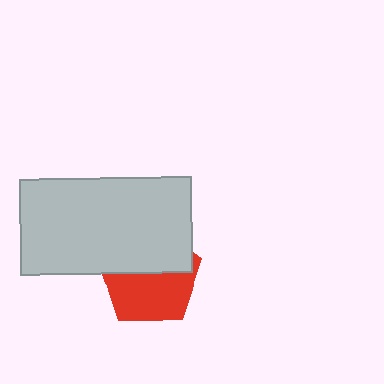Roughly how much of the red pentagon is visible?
About half of it is visible (roughly 53%).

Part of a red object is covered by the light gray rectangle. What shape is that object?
It is a pentagon.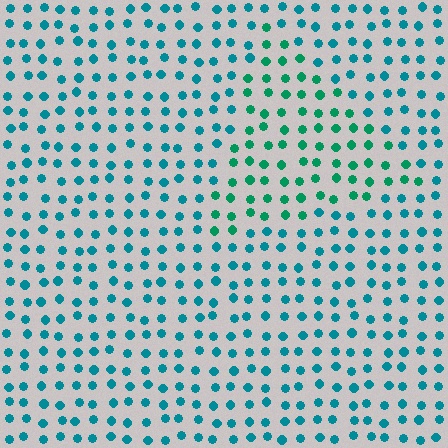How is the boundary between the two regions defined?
The boundary is defined purely by a slight shift in hue (about 29 degrees). Spacing, size, and orientation are identical on both sides.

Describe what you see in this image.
The image is filled with small teal elements in a uniform arrangement. A triangle-shaped region is visible where the elements are tinted to a slightly different hue, forming a subtle color boundary.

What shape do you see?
I see a triangle.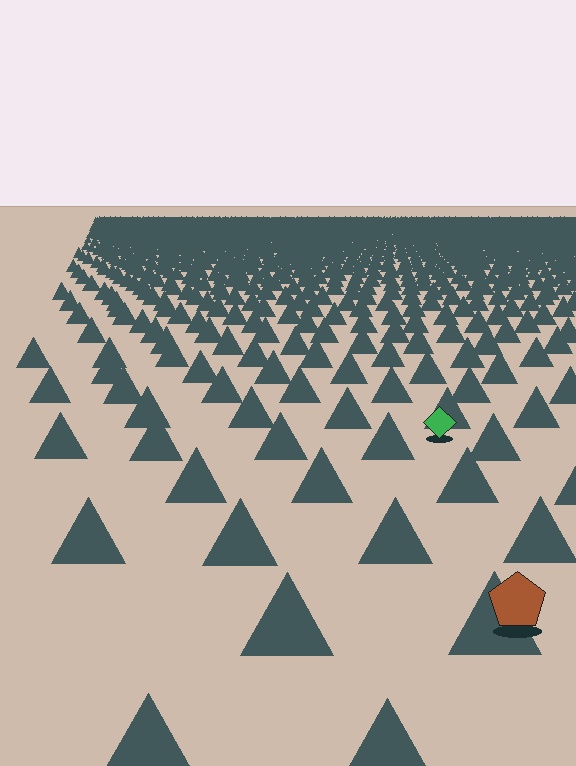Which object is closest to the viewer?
The brown pentagon is closest. The texture marks near it are larger and more spread out.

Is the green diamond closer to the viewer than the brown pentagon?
No. The brown pentagon is closer — you can tell from the texture gradient: the ground texture is coarser near it.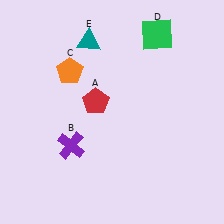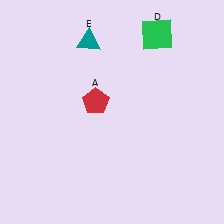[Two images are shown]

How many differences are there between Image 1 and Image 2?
There are 2 differences between the two images.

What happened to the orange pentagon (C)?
The orange pentagon (C) was removed in Image 2. It was in the top-left area of Image 1.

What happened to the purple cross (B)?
The purple cross (B) was removed in Image 2. It was in the bottom-left area of Image 1.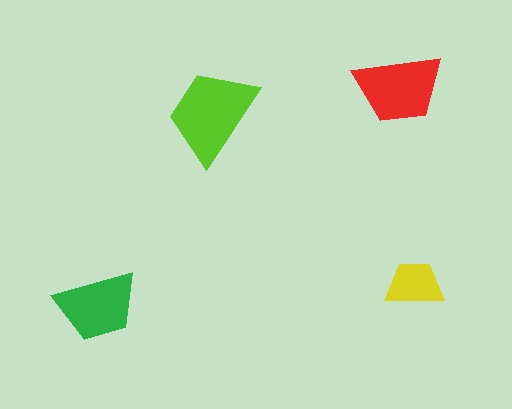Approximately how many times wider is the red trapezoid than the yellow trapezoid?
About 1.5 times wider.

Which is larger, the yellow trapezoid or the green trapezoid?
The green one.